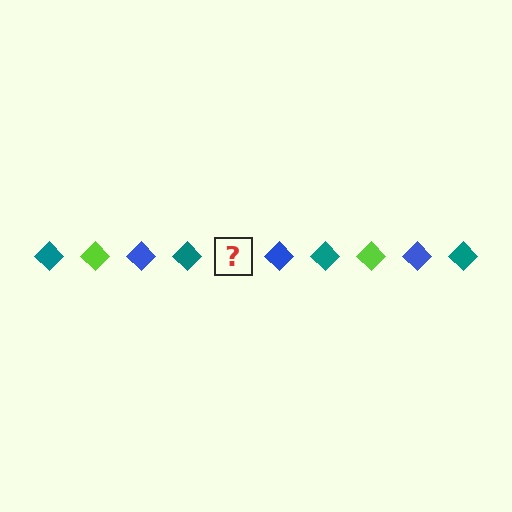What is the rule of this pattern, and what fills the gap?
The rule is that the pattern cycles through teal, lime, blue diamonds. The gap should be filled with a lime diamond.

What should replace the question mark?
The question mark should be replaced with a lime diamond.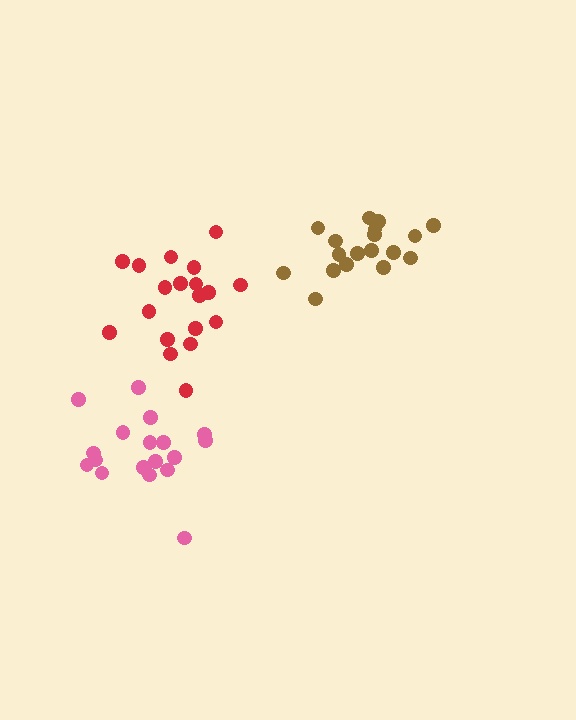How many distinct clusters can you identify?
There are 3 distinct clusters.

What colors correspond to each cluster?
The clusters are colored: red, brown, pink.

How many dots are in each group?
Group 1: 19 dots, Group 2: 18 dots, Group 3: 18 dots (55 total).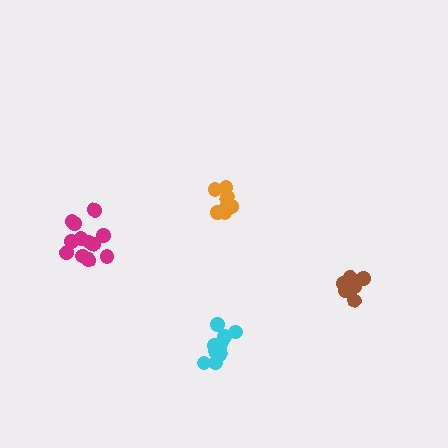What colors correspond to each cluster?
The clusters are colored: magenta, orange, brown, cyan.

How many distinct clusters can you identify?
There are 4 distinct clusters.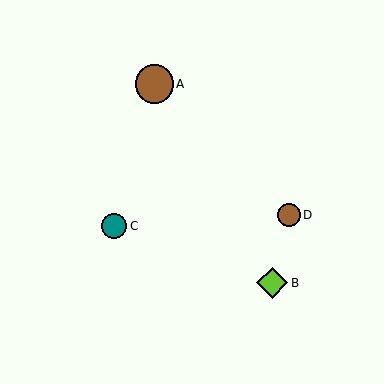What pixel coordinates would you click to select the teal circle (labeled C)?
Click at (114, 226) to select the teal circle C.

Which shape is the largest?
The brown circle (labeled A) is the largest.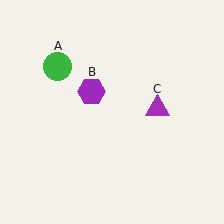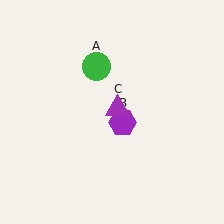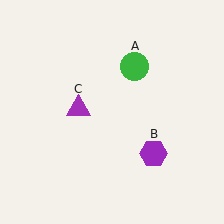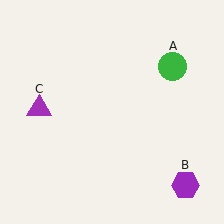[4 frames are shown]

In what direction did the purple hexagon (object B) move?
The purple hexagon (object B) moved down and to the right.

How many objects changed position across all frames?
3 objects changed position: green circle (object A), purple hexagon (object B), purple triangle (object C).